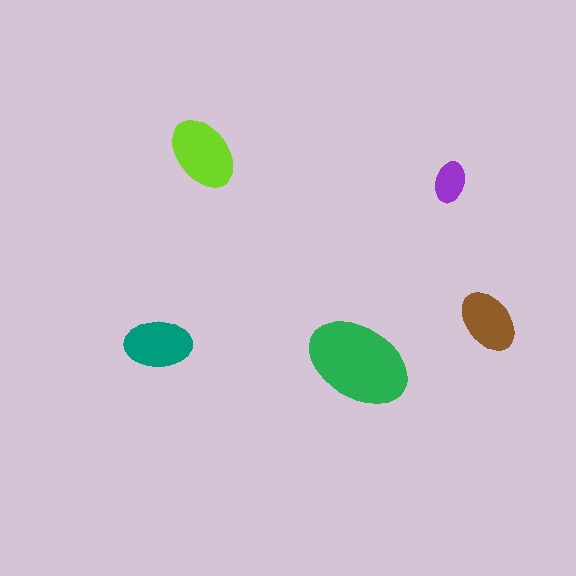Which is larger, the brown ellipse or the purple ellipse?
The brown one.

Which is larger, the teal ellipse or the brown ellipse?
The teal one.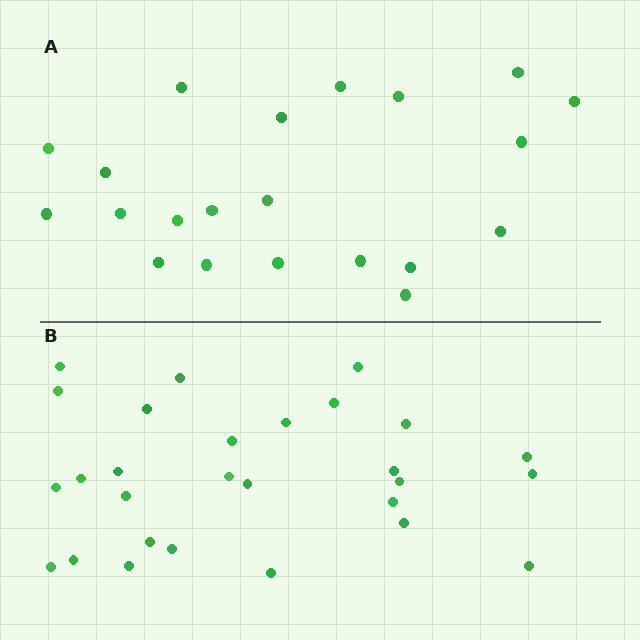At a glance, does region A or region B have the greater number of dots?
Region B (the bottom region) has more dots.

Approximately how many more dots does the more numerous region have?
Region B has roughly 8 or so more dots than region A.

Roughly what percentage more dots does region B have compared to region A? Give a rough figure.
About 35% more.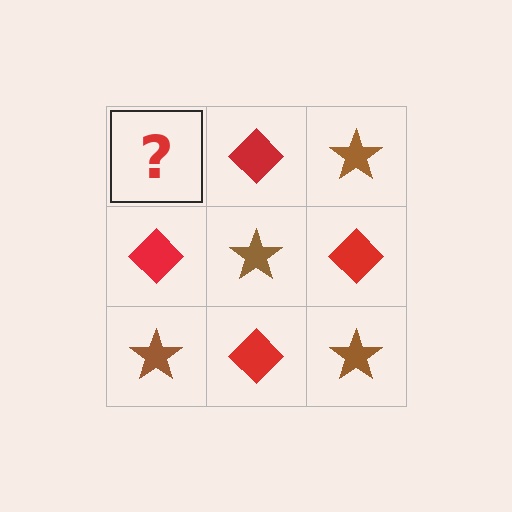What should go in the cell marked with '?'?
The missing cell should contain a brown star.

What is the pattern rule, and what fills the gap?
The rule is that it alternates brown star and red diamond in a checkerboard pattern. The gap should be filled with a brown star.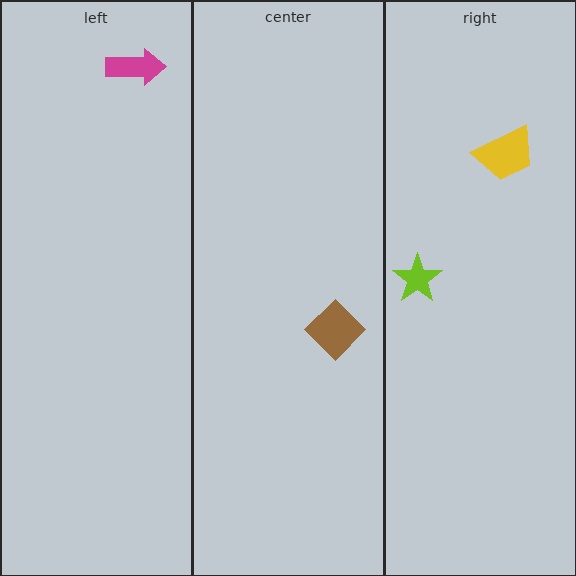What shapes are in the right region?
The yellow trapezoid, the lime star.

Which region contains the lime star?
The right region.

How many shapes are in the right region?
2.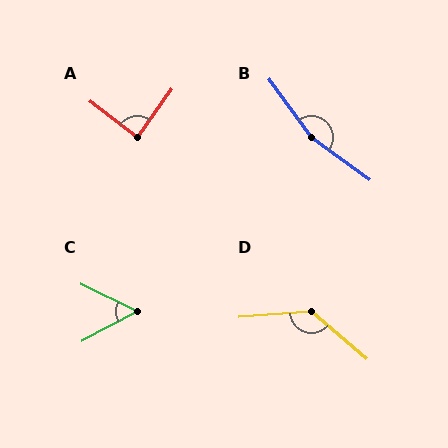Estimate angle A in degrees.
Approximately 88 degrees.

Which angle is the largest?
B, at approximately 162 degrees.